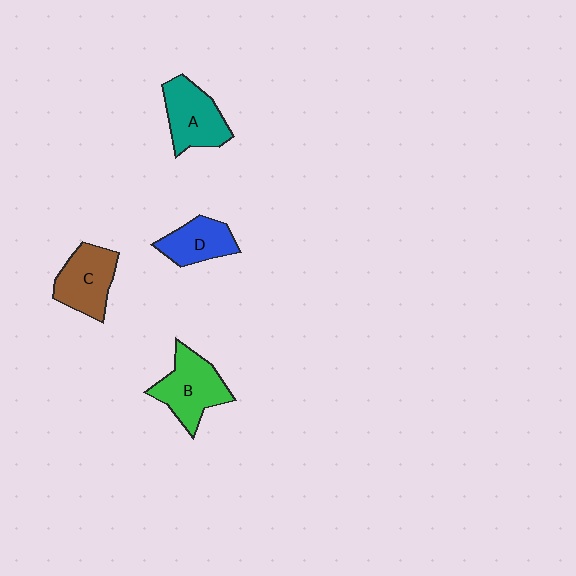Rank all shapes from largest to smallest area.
From largest to smallest: B (green), A (teal), C (brown), D (blue).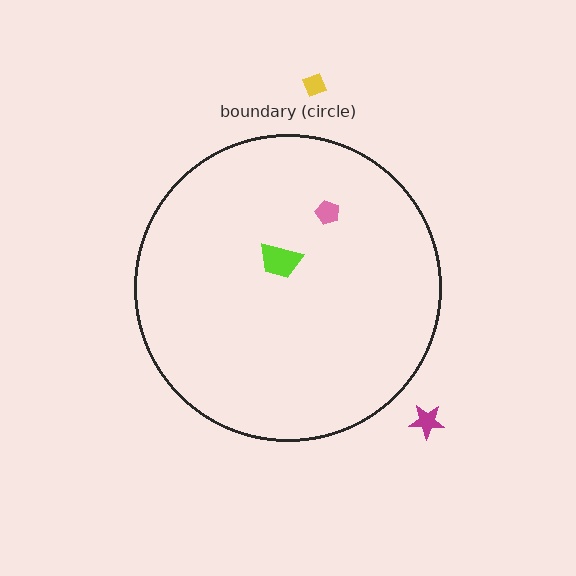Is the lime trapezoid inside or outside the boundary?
Inside.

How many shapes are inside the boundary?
2 inside, 2 outside.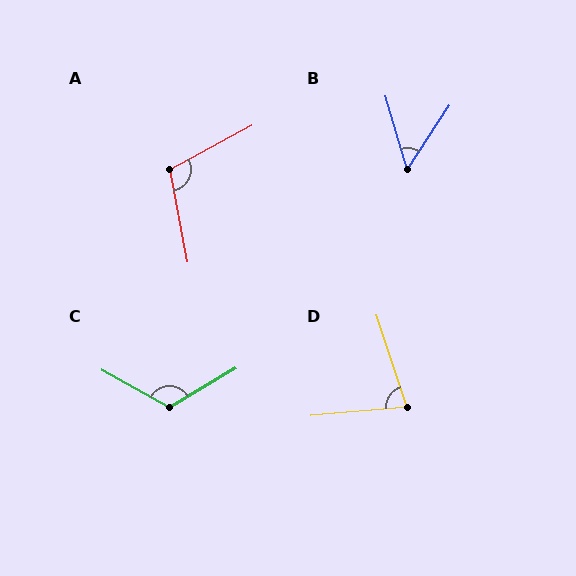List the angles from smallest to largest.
B (49°), D (77°), A (108°), C (120°).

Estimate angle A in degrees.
Approximately 108 degrees.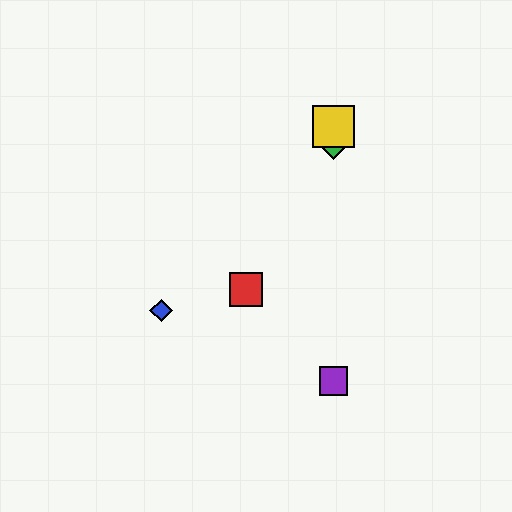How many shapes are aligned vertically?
3 shapes (the green diamond, the yellow square, the purple square) are aligned vertically.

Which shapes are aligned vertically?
The green diamond, the yellow square, the purple square are aligned vertically.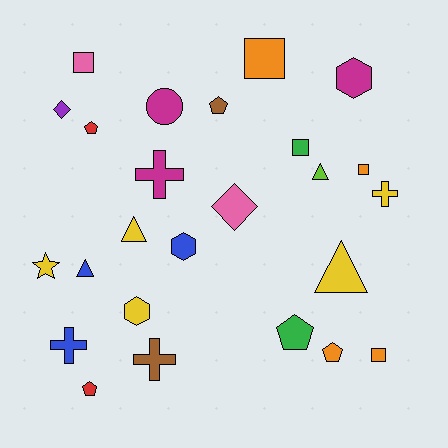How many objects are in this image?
There are 25 objects.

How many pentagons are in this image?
There are 5 pentagons.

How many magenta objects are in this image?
There are 3 magenta objects.